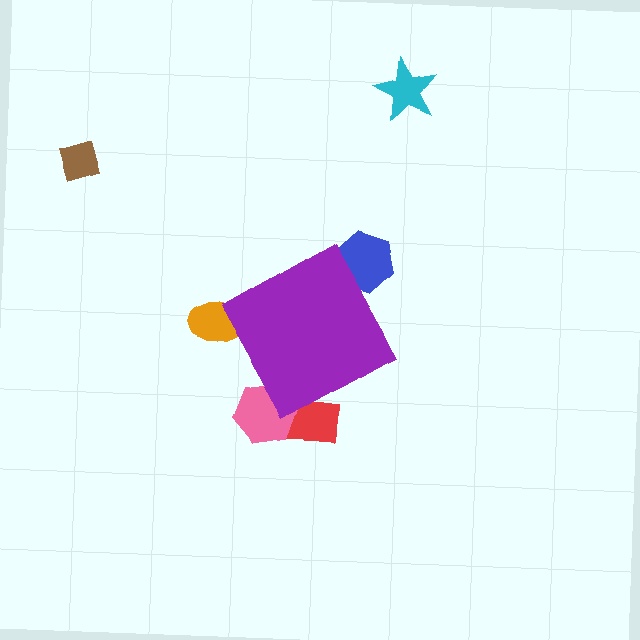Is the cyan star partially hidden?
No, the cyan star is fully visible.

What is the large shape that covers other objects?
A purple diamond.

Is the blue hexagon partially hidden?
Yes, the blue hexagon is partially hidden behind the purple diamond.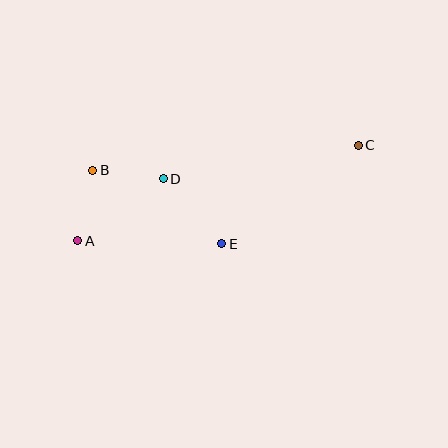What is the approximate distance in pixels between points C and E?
The distance between C and E is approximately 168 pixels.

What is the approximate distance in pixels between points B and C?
The distance between B and C is approximately 266 pixels.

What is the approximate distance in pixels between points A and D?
The distance between A and D is approximately 105 pixels.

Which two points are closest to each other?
Points B and D are closest to each other.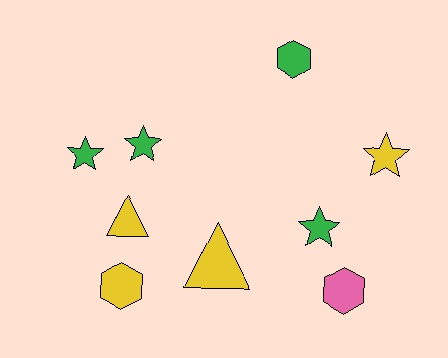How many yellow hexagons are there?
There is 1 yellow hexagon.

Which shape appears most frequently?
Star, with 4 objects.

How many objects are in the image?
There are 9 objects.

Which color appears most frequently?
Yellow, with 4 objects.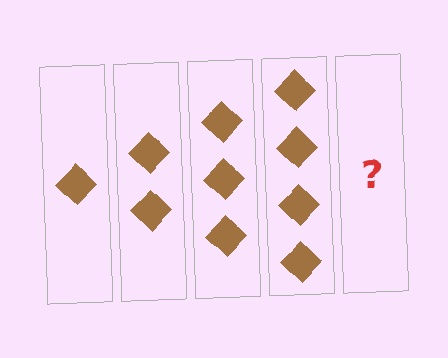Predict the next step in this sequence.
The next step is 5 diamonds.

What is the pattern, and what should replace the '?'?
The pattern is that each step adds one more diamond. The '?' should be 5 diamonds.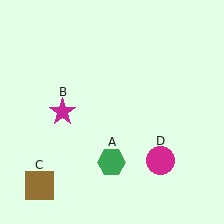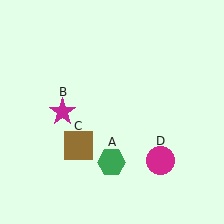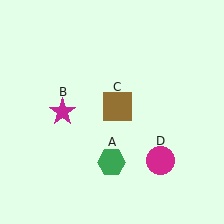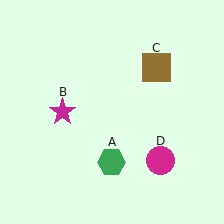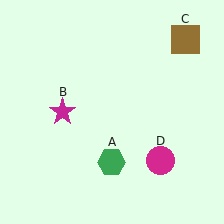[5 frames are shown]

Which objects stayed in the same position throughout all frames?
Green hexagon (object A) and magenta star (object B) and magenta circle (object D) remained stationary.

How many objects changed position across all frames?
1 object changed position: brown square (object C).